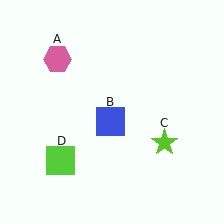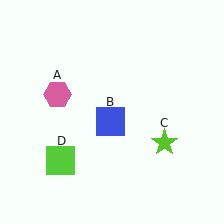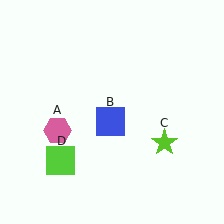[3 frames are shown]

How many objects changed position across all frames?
1 object changed position: pink hexagon (object A).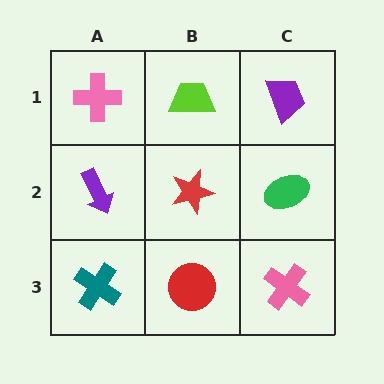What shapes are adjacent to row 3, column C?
A green ellipse (row 2, column C), a red circle (row 3, column B).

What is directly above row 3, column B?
A red star.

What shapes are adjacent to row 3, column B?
A red star (row 2, column B), a teal cross (row 3, column A), a pink cross (row 3, column C).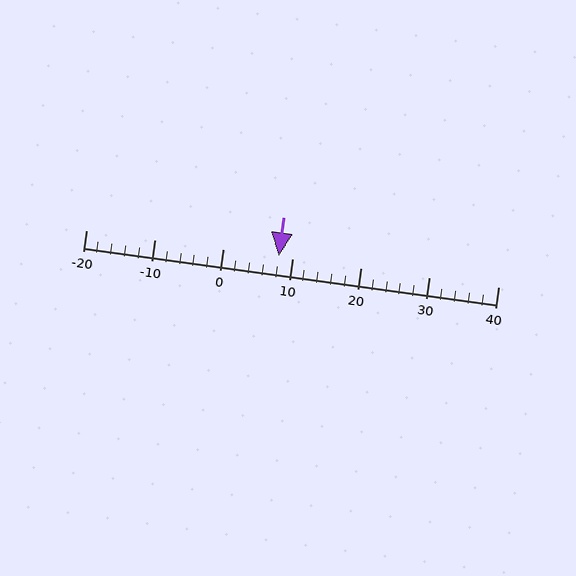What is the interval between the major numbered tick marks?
The major tick marks are spaced 10 units apart.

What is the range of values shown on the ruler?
The ruler shows values from -20 to 40.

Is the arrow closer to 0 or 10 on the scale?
The arrow is closer to 10.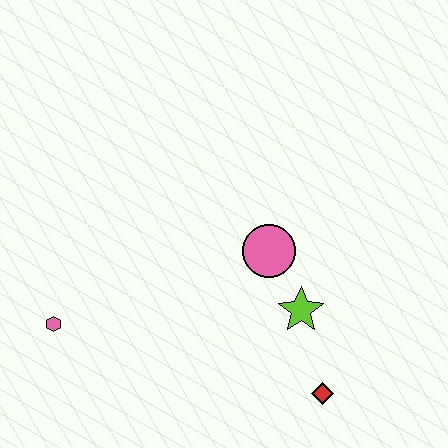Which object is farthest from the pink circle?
The pink hexagon is farthest from the pink circle.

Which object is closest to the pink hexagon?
The pink circle is closest to the pink hexagon.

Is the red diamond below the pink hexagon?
Yes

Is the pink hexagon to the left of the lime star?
Yes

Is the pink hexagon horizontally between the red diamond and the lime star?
No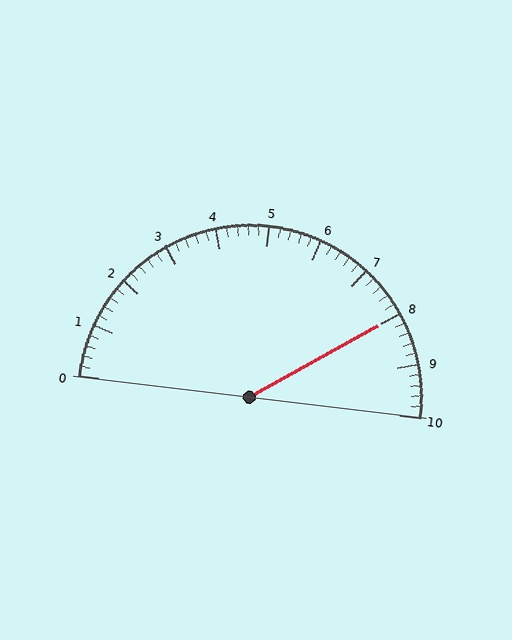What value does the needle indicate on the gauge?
The needle indicates approximately 8.0.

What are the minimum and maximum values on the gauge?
The gauge ranges from 0 to 10.